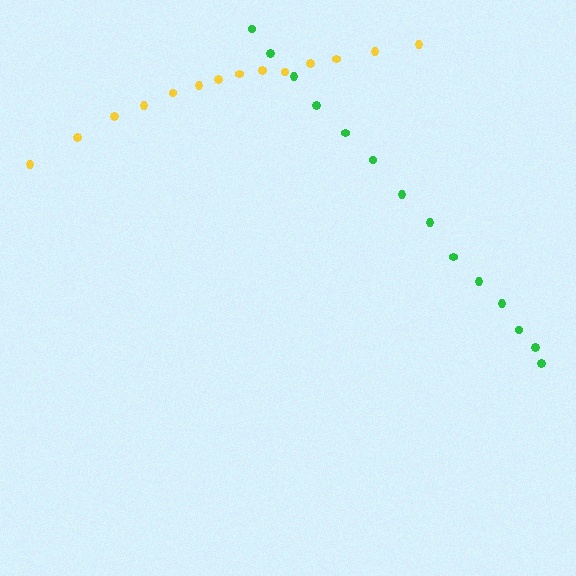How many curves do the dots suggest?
There are 2 distinct paths.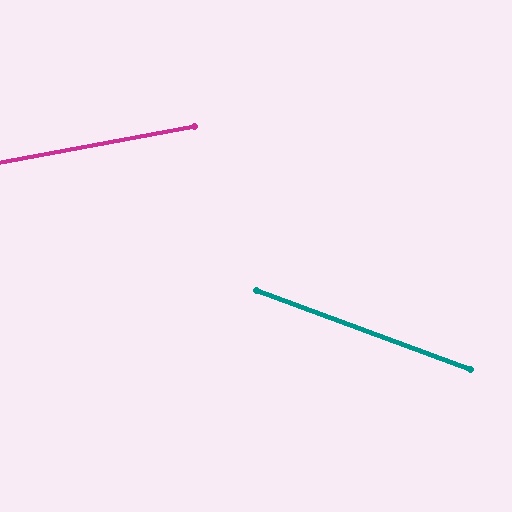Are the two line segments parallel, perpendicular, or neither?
Neither parallel nor perpendicular — they differ by about 31°.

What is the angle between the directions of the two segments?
Approximately 31 degrees.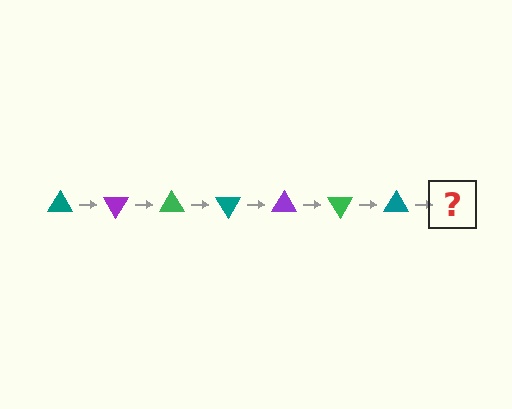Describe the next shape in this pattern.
It should be a purple triangle, rotated 420 degrees from the start.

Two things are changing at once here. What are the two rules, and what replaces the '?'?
The two rules are that it rotates 60 degrees each step and the color cycles through teal, purple, and green. The '?' should be a purple triangle, rotated 420 degrees from the start.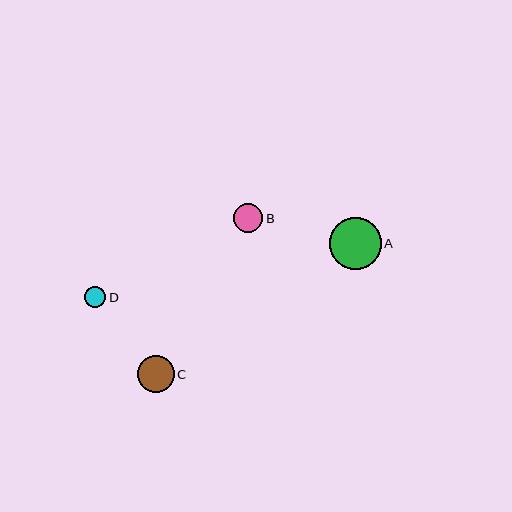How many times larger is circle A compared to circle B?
Circle A is approximately 1.8 times the size of circle B.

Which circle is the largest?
Circle A is the largest with a size of approximately 52 pixels.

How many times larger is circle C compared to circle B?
Circle C is approximately 1.3 times the size of circle B.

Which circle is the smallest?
Circle D is the smallest with a size of approximately 21 pixels.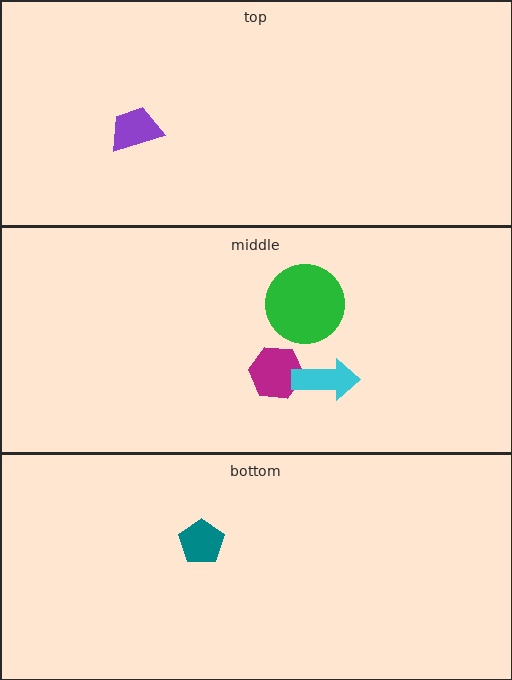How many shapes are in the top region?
1.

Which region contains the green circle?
The middle region.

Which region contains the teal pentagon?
The bottom region.